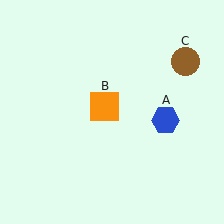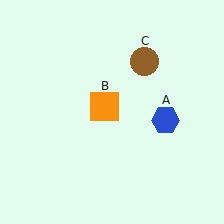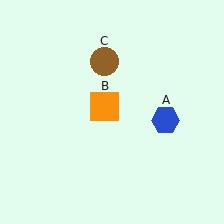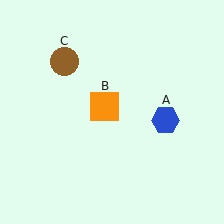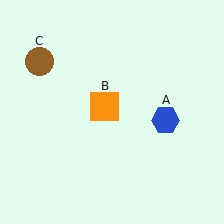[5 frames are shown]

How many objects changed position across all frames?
1 object changed position: brown circle (object C).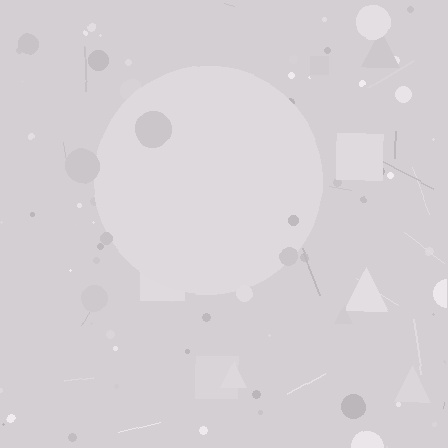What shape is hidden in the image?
A circle is hidden in the image.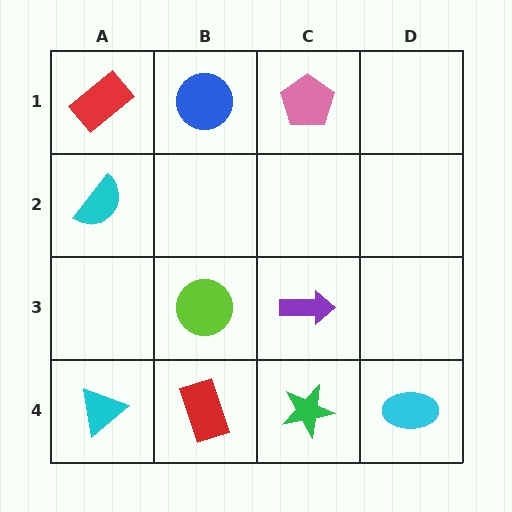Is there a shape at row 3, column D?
No, that cell is empty.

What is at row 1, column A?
A red rectangle.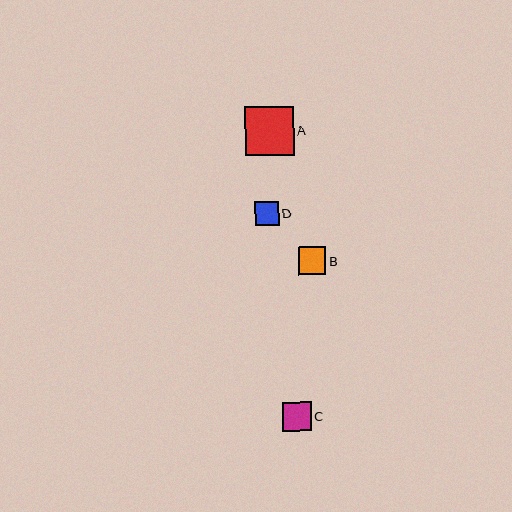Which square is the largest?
Square A is the largest with a size of approximately 49 pixels.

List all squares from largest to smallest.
From largest to smallest: A, C, B, D.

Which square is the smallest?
Square D is the smallest with a size of approximately 24 pixels.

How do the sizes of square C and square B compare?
Square C and square B are approximately the same size.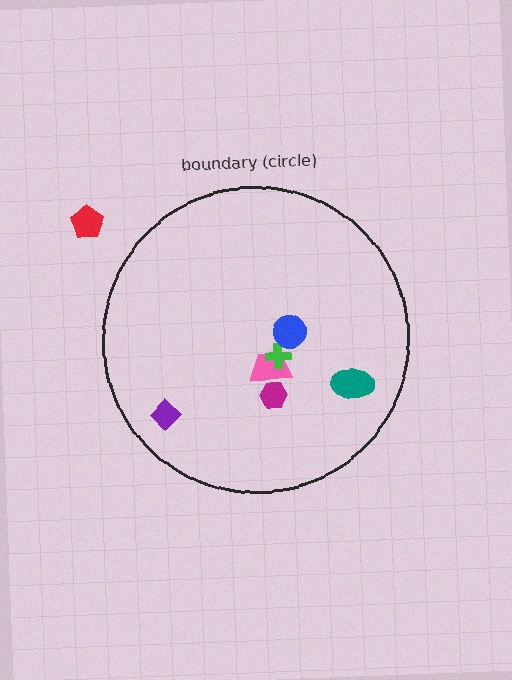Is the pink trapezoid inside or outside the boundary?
Inside.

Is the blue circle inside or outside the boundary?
Inside.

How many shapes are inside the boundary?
6 inside, 1 outside.